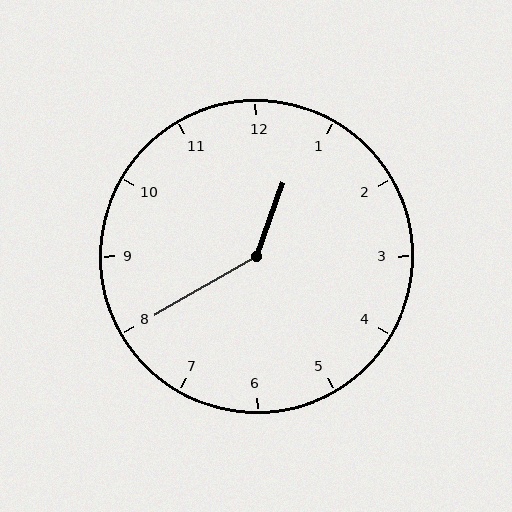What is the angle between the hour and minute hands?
Approximately 140 degrees.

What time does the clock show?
12:40.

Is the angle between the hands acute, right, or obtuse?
It is obtuse.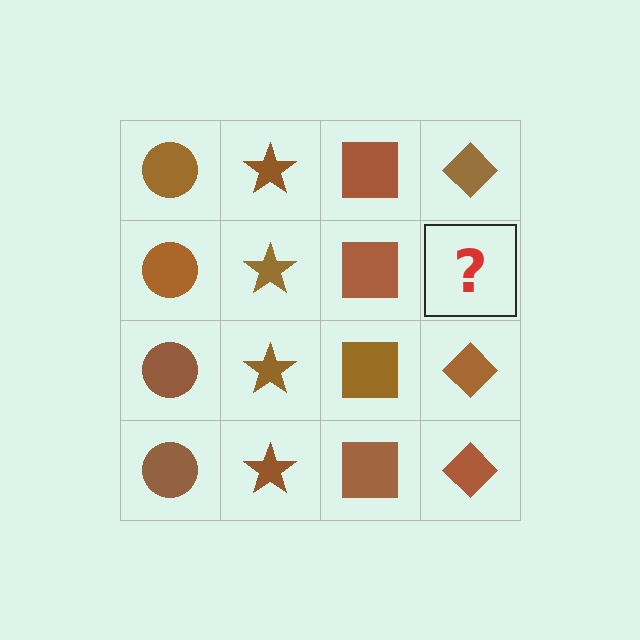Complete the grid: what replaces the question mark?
The question mark should be replaced with a brown diamond.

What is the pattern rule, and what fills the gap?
The rule is that each column has a consistent shape. The gap should be filled with a brown diamond.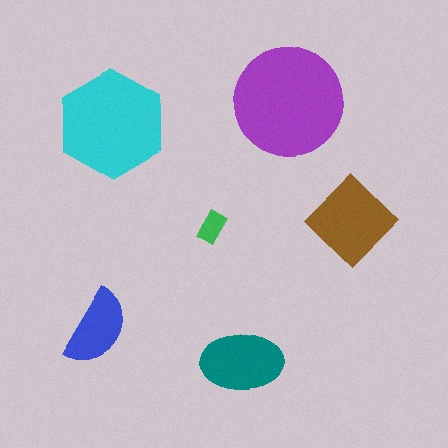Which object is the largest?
The purple circle.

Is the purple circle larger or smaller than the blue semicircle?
Larger.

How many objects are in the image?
There are 6 objects in the image.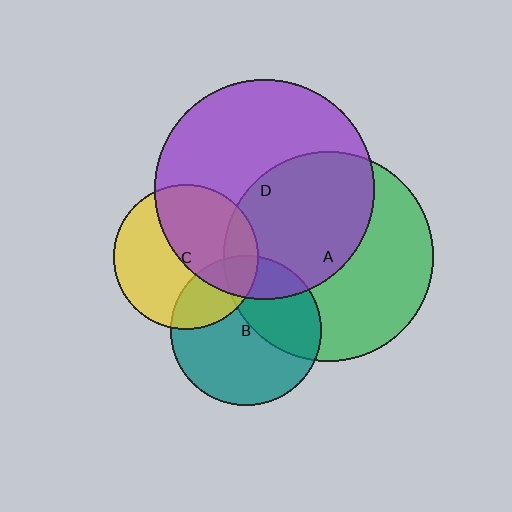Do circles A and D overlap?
Yes.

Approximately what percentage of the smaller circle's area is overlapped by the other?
Approximately 50%.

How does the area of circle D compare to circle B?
Approximately 2.1 times.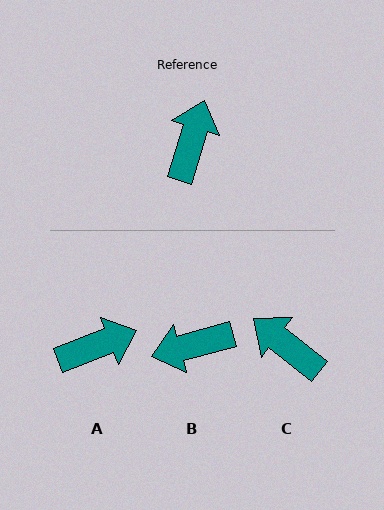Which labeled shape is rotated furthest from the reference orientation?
B, about 123 degrees away.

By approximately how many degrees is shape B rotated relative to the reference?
Approximately 123 degrees counter-clockwise.